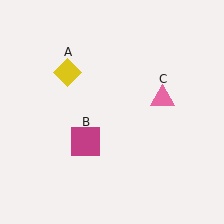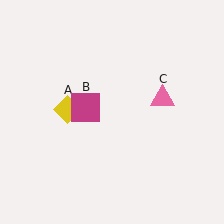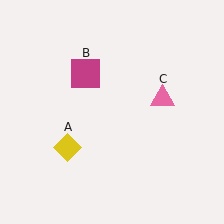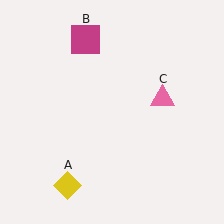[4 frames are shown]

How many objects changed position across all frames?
2 objects changed position: yellow diamond (object A), magenta square (object B).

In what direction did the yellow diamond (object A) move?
The yellow diamond (object A) moved down.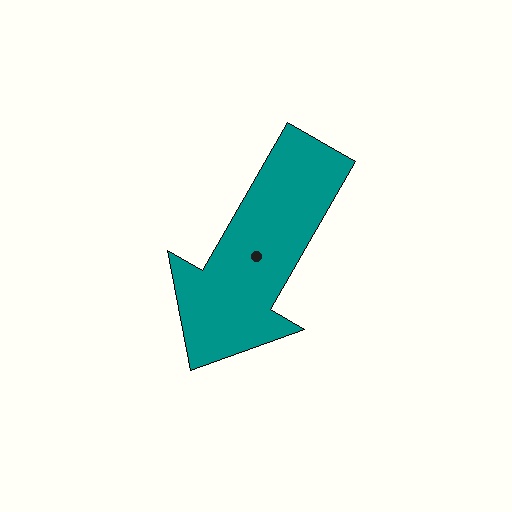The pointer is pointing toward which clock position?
Roughly 7 o'clock.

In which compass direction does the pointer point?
Southwest.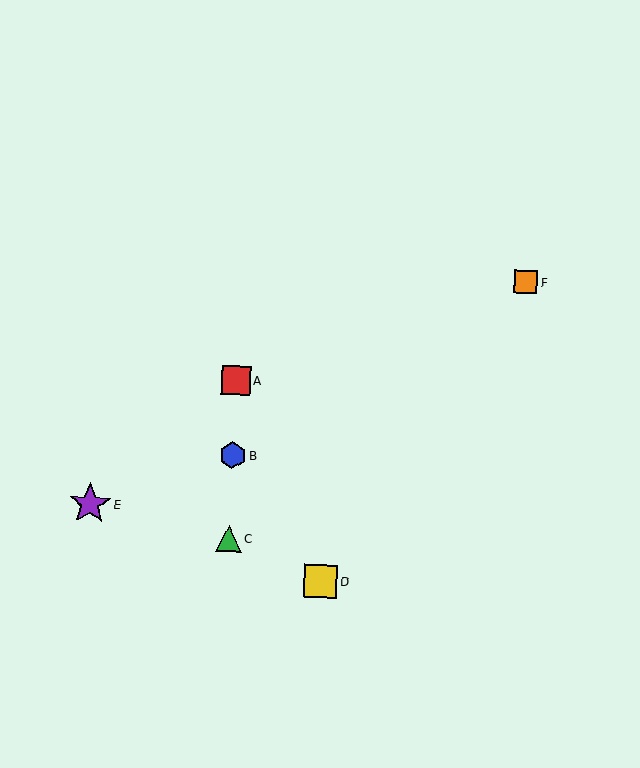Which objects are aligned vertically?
Objects A, B, C are aligned vertically.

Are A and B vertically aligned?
Yes, both are at x≈236.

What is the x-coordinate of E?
Object E is at x≈90.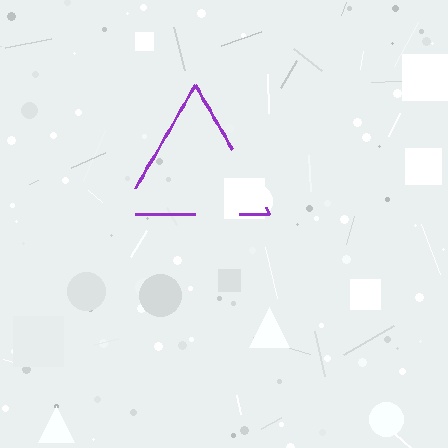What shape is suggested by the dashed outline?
The dashed outline suggests a triangle.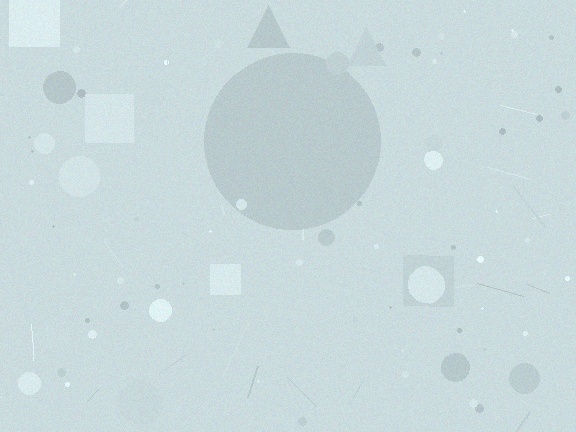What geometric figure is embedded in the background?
A circle is embedded in the background.